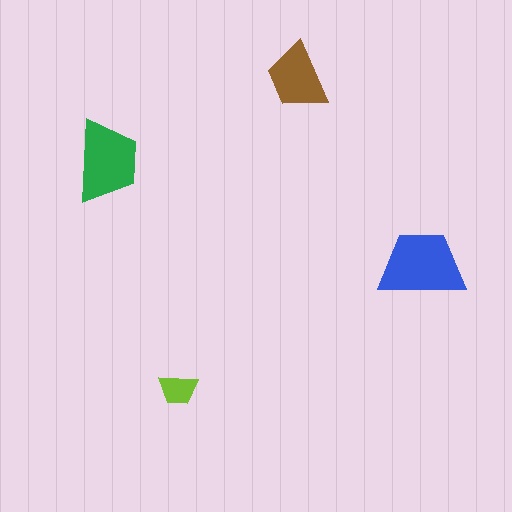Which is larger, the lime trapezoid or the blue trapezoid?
The blue one.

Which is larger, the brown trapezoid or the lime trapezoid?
The brown one.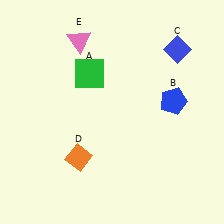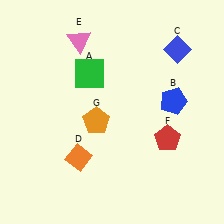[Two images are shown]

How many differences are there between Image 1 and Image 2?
There are 2 differences between the two images.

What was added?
A red pentagon (F), an orange pentagon (G) were added in Image 2.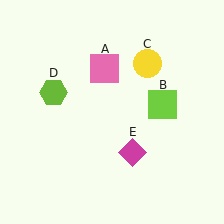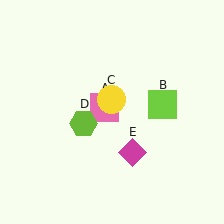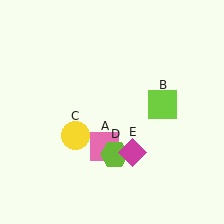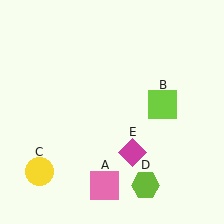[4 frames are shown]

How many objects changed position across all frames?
3 objects changed position: pink square (object A), yellow circle (object C), lime hexagon (object D).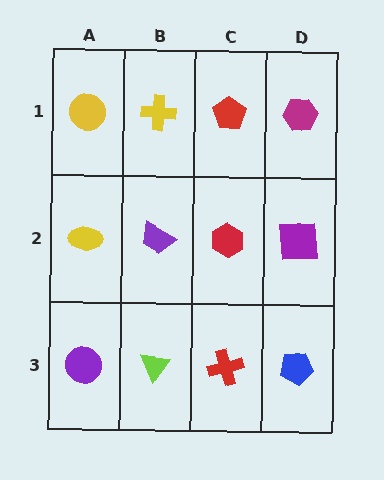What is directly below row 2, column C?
A red cross.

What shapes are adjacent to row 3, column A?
A yellow ellipse (row 2, column A), a lime triangle (row 3, column B).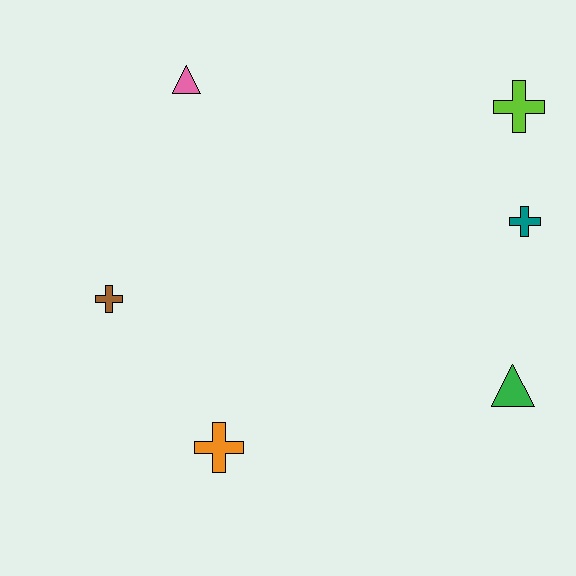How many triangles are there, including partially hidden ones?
There are 2 triangles.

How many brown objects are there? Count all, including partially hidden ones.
There is 1 brown object.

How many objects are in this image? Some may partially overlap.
There are 6 objects.